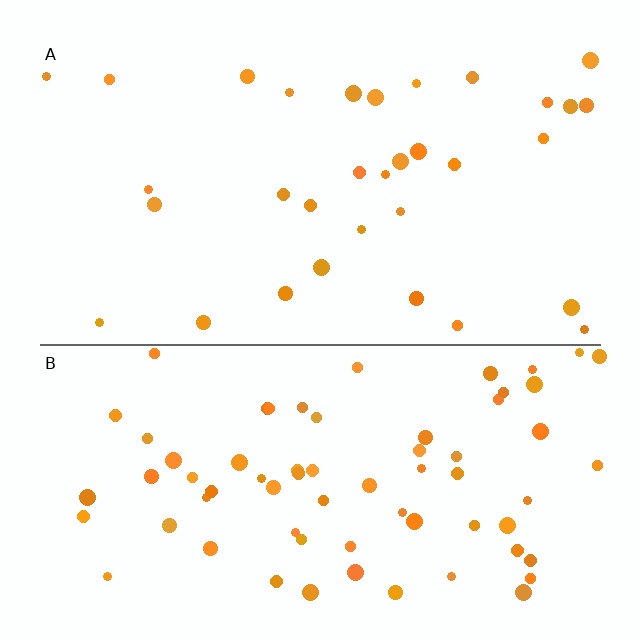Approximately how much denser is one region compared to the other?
Approximately 2.1× — region B over region A.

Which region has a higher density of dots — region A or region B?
B (the bottom).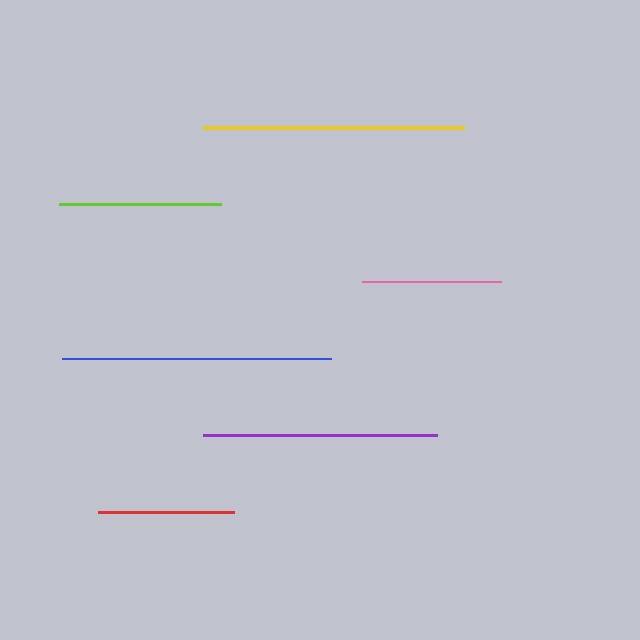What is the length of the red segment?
The red segment is approximately 135 pixels long.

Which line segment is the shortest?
The red line is the shortest at approximately 135 pixels.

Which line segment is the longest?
The blue line is the longest at approximately 269 pixels.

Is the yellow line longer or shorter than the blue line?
The blue line is longer than the yellow line.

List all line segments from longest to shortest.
From longest to shortest: blue, yellow, purple, lime, pink, red.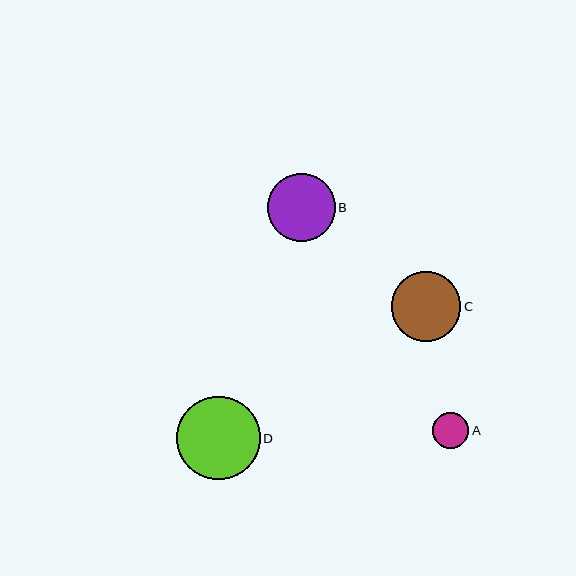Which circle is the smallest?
Circle A is the smallest with a size of approximately 36 pixels.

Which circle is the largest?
Circle D is the largest with a size of approximately 84 pixels.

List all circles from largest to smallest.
From largest to smallest: D, C, B, A.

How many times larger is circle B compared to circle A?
Circle B is approximately 1.9 times the size of circle A.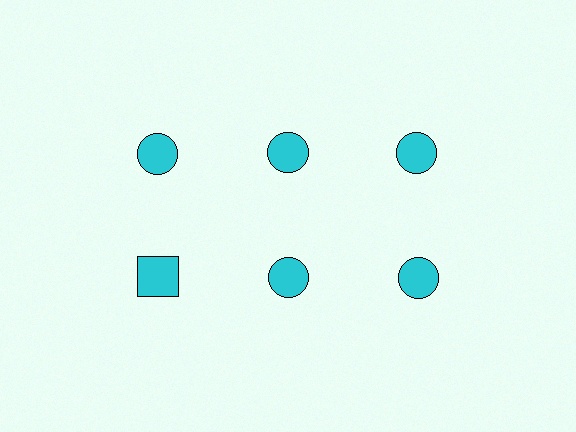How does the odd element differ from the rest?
It has a different shape: square instead of circle.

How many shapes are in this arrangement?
There are 6 shapes arranged in a grid pattern.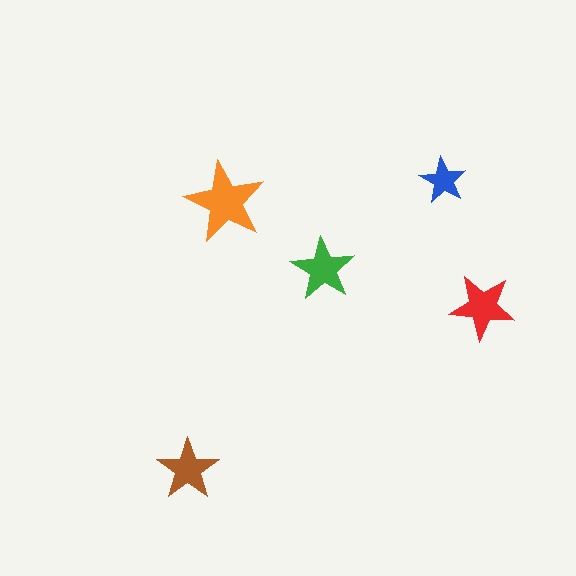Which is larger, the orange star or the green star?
The orange one.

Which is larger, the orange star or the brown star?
The orange one.